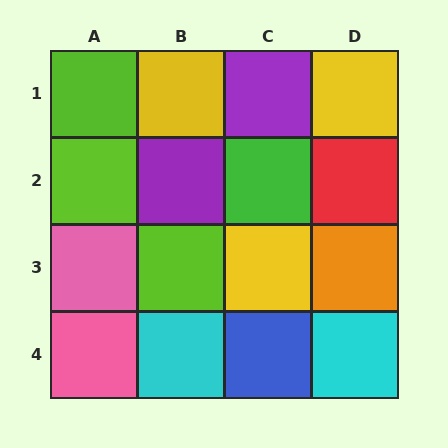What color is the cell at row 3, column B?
Lime.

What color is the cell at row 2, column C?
Green.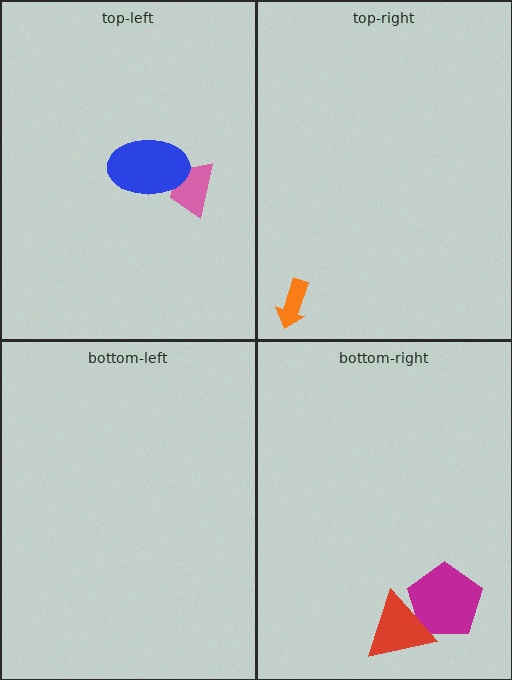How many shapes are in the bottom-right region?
2.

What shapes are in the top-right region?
The orange arrow.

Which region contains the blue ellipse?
The top-left region.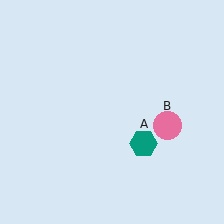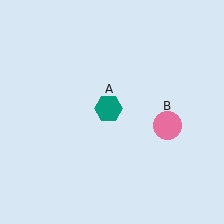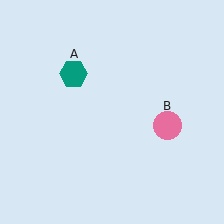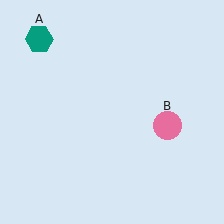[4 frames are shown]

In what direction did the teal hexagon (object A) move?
The teal hexagon (object A) moved up and to the left.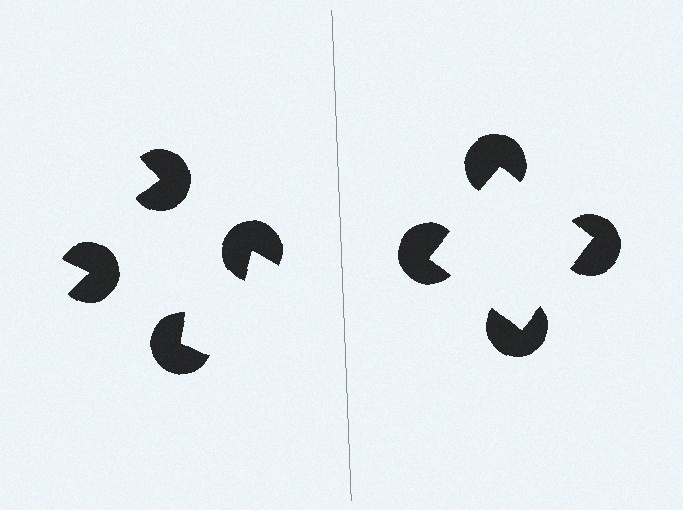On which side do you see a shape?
An illusory square appears on the right side. On the left side the wedge cuts are rotated, so no coherent shape forms.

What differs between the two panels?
The pac-man discs are positioned identically on both sides; only the wedge orientations differ. On the right they align to a square; on the left they are misaligned.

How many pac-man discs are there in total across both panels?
8 — 4 on each side.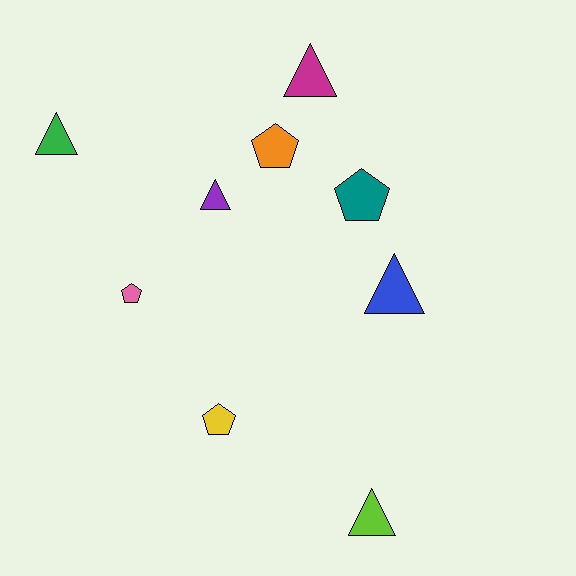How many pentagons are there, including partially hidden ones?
There are 4 pentagons.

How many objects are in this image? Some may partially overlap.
There are 9 objects.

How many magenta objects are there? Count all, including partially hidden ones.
There is 1 magenta object.